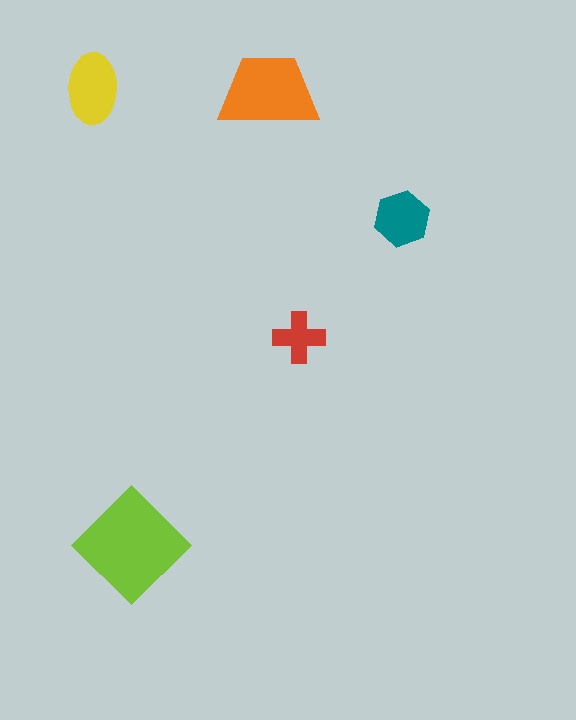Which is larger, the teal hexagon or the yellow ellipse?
The yellow ellipse.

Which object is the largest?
The lime diamond.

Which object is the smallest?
The red cross.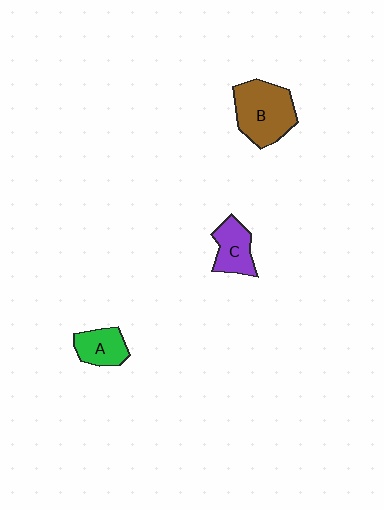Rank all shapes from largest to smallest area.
From largest to smallest: B (brown), C (purple), A (green).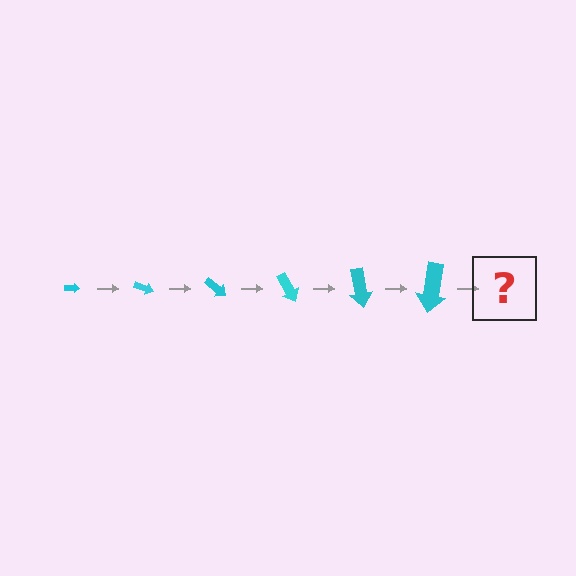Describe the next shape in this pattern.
It should be an arrow, larger than the previous one and rotated 120 degrees from the start.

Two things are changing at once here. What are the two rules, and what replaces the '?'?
The two rules are that the arrow grows larger each step and it rotates 20 degrees each step. The '?' should be an arrow, larger than the previous one and rotated 120 degrees from the start.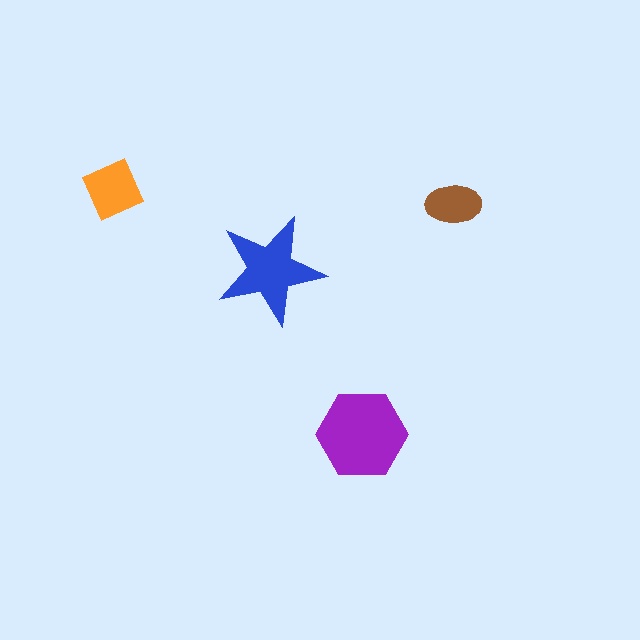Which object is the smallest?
The brown ellipse.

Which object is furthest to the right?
The brown ellipse is rightmost.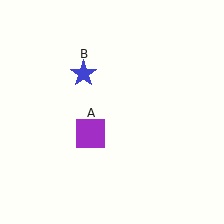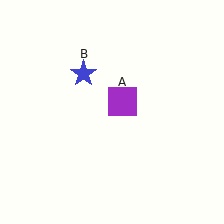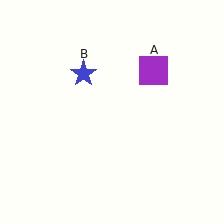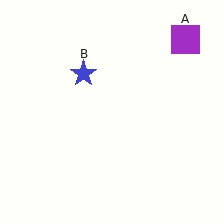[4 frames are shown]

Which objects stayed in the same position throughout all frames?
Blue star (object B) remained stationary.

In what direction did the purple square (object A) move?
The purple square (object A) moved up and to the right.